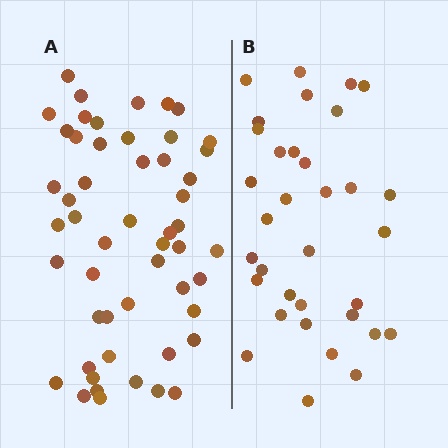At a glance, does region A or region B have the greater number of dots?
Region A (the left region) has more dots.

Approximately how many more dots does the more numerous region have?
Region A has approximately 20 more dots than region B.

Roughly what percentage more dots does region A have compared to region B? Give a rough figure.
About 55% more.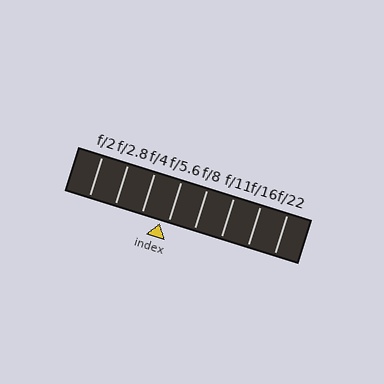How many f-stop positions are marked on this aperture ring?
There are 8 f-stop positions marked.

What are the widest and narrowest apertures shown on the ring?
The widest aperture shown is f/2 and the narrowest is f/22.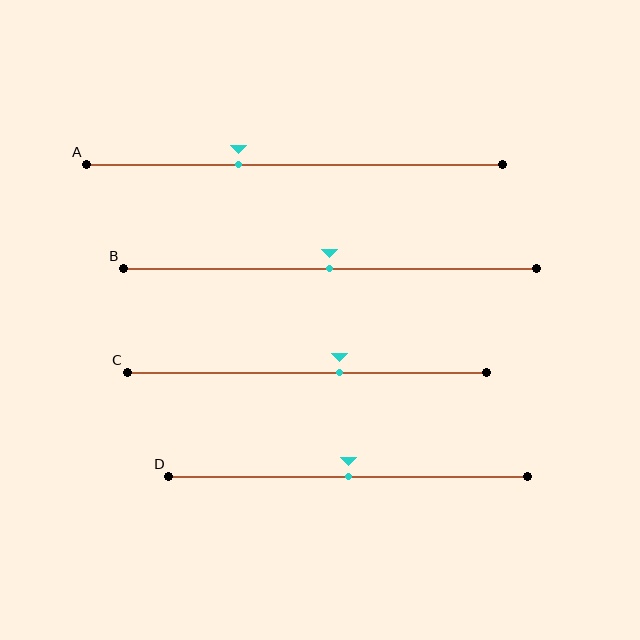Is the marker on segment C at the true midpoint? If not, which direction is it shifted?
No, the marker on segment C is shifted to the right by about 9% of the segment length.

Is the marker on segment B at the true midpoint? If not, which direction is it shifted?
Yes, the marker on segment B is at the true midpoint.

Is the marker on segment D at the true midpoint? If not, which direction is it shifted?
Yes, the marker on segment D is at the true midpoint.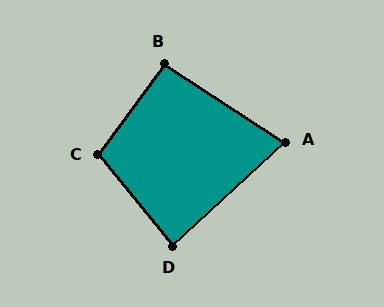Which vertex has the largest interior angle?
C, at approximately 104 degrees.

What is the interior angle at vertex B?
Approximately 93 degrees (approximately right).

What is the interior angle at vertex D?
Approximately 87 degrees (approximately right).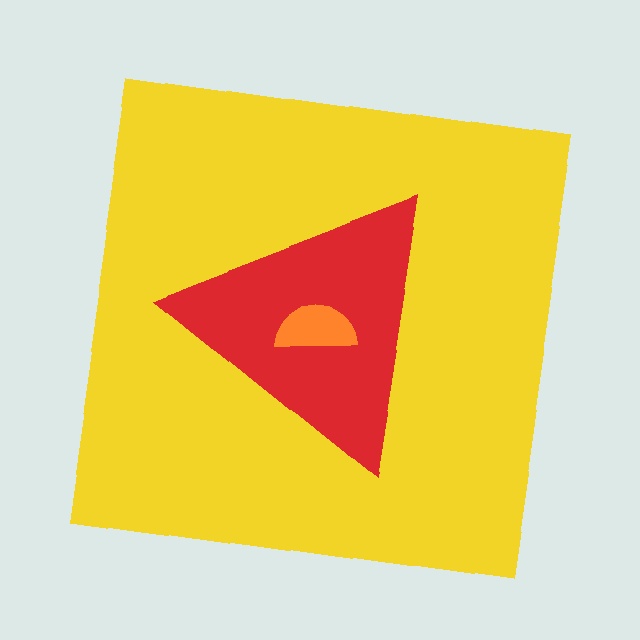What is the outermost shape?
The yellow square.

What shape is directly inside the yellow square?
The red triangle.